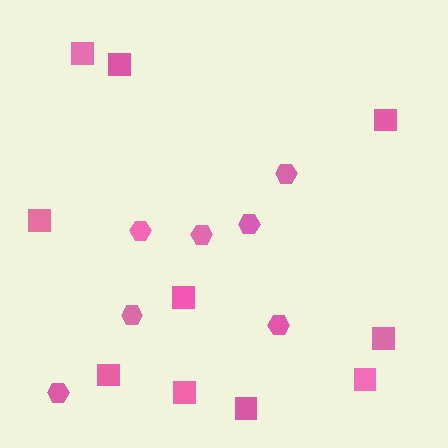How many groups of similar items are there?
There are 2 groups: one group of squares (10) and one group of hexagons (7).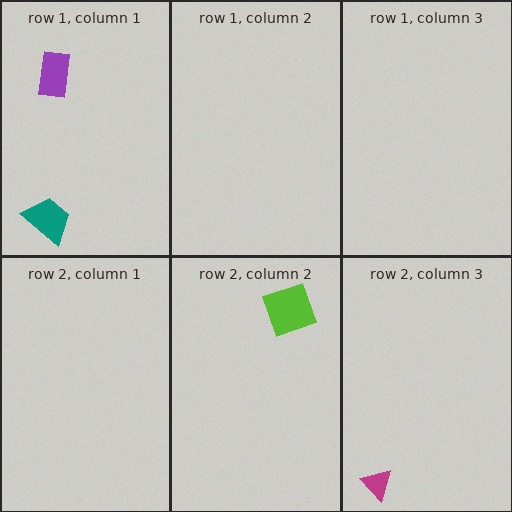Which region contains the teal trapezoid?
The row 1, column 1 region.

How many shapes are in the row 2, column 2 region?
1.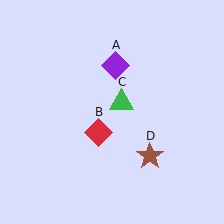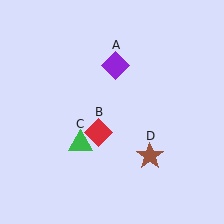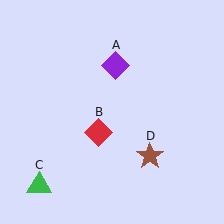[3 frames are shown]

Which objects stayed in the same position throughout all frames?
Purple diamond (object A) and red diamond (object B) and brown star (object D) remained stationary.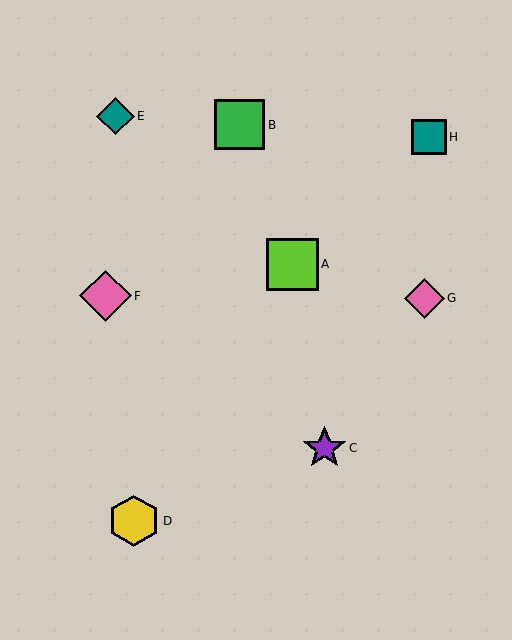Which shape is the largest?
The lime square (labeled A) is the largest.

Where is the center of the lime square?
The center of the lime square is at (292, 264).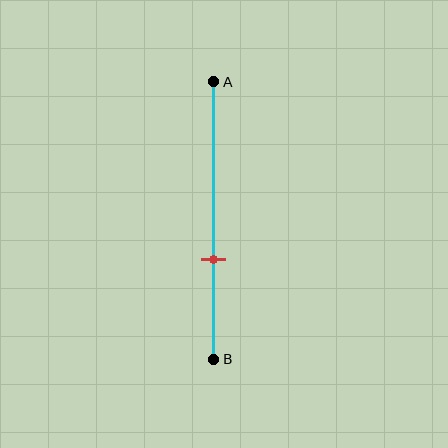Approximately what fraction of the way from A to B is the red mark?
The red mark is approximately 65% of the way from A to B.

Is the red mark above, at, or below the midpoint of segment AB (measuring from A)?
The red mark is below the midpoint of segment AB.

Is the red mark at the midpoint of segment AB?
No, the mark is at about 65% from A, not at the 50% midpoint.